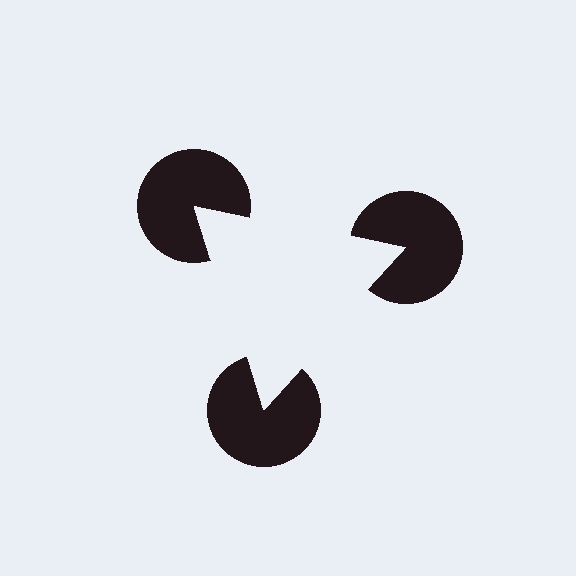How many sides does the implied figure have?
3 sides.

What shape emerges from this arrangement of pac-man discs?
An illusory triangle — its edges are inferred from the aligned wedge cuts in the pac-man discs, not physically drawn.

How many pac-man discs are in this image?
There are 3 — one at each vertex of the illusory triangle.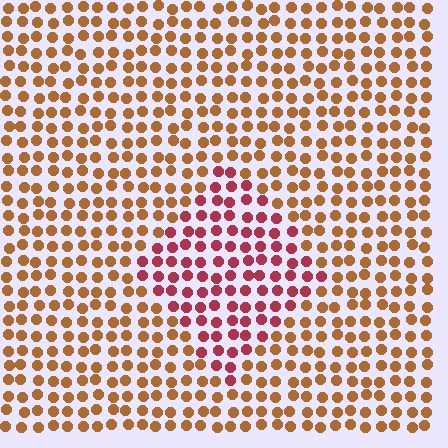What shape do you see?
I see a diamond.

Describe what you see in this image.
The image is filled with small brown elements in a uniform arrangement. A diamond-shaped region is visible where the elements are tinted to a slightly different hue, forming a subtle color boundary.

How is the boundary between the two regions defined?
The boundary is defined purely by a slight shift in hue (about 41 degrees). Spacing, size, and orientation are identical on both sides.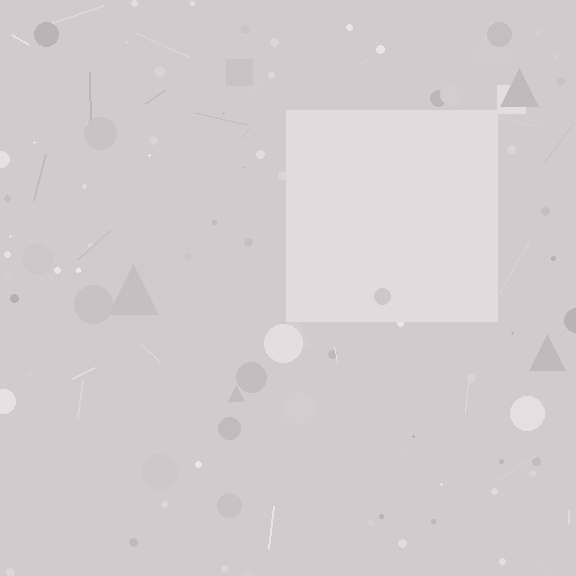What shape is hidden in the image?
A square is hidden in the image.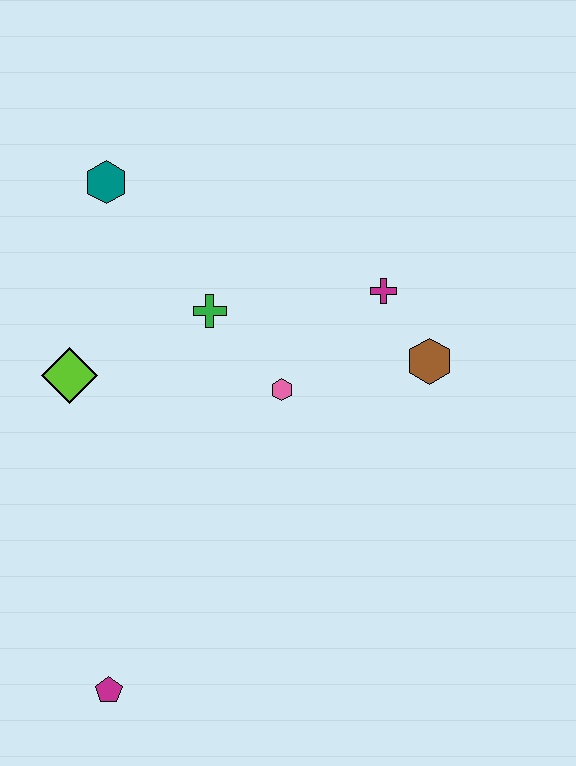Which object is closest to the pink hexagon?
The green cross is closest to the pink hexagon.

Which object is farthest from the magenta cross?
The magenta pentagon is farthest from the magenta cross.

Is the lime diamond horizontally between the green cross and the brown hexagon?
No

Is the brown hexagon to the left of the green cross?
No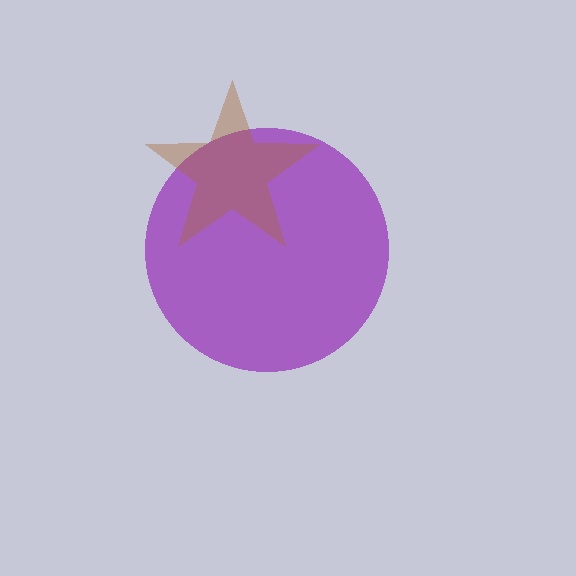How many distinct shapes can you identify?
There are 2 distinct shapes: a purple circle, a brown star.